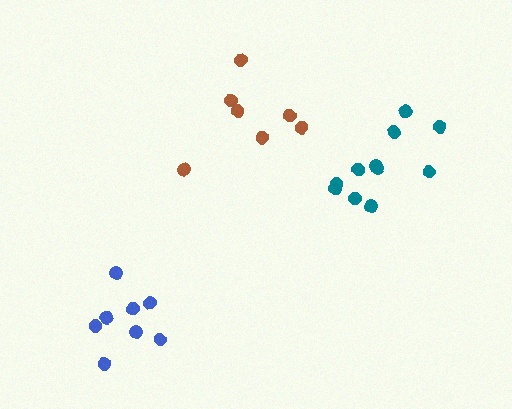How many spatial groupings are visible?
There are 3 spatial groupings.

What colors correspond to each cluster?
The clusters are colored: blue, teal, brown.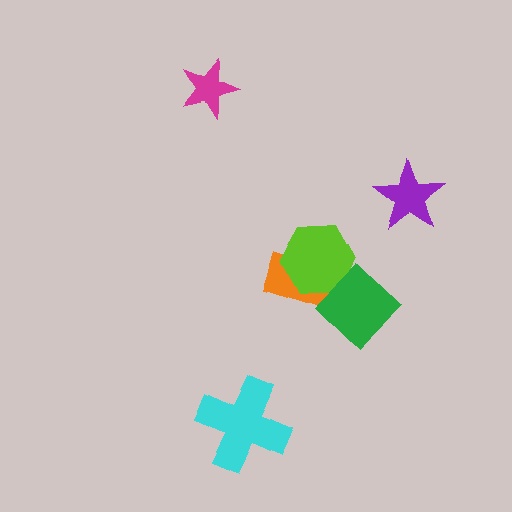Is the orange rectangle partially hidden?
Yes, it is partially covered by another shape.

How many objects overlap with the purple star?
0 objects overlap with the purple star.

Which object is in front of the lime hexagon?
The green diamond is in front of the lime hexagon.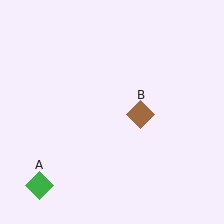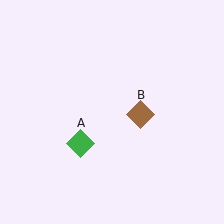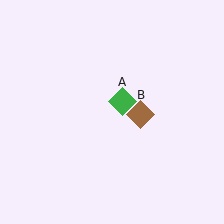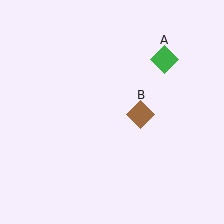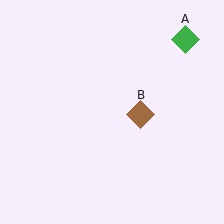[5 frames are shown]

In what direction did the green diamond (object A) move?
The green diamond (object A) moved up and to the right.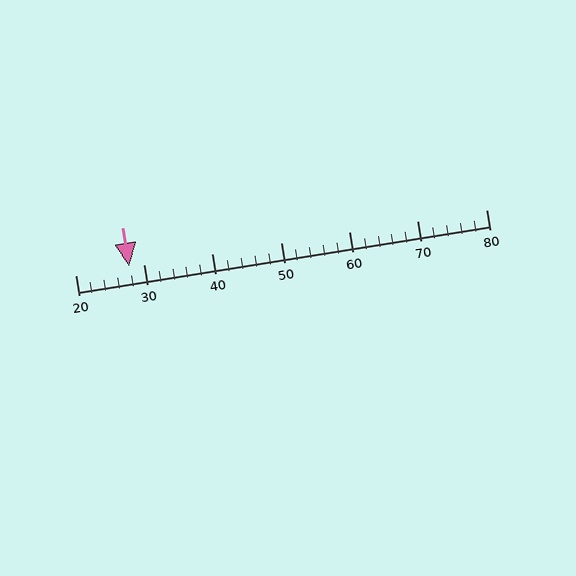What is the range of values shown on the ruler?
The ruler shows values from 20 to 80.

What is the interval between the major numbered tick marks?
The major tick marks are spaced 10 units apart.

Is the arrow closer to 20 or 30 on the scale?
The arrow is closer to 30.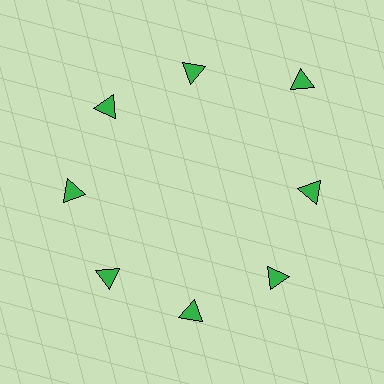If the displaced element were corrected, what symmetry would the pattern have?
It would have 8-fold rotational symmetry — the pattern would map onto itself every 45 degrees.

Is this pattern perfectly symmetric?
No. The 8 green triangles are arranged in a ring, but one element near the 2 o'clock position is pushed outward from the center, breaking the 8-fold rotational symmetry.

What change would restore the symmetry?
The symmetry would be restored by moving it inward, back onto the ring so that all 8 triangles sit at equal angles and equal distance from the center.